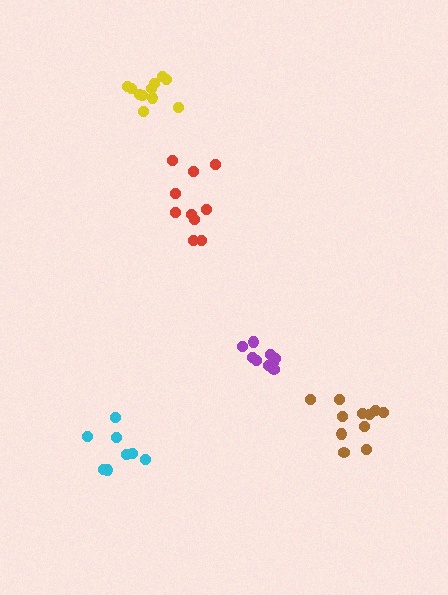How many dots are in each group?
Group 1: 9 dots, Group 2: 10 dots, Group 3: 11 dots, Group 4: 8 dots, Group 5: 11 dots (49 total).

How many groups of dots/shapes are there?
There are 5 groups.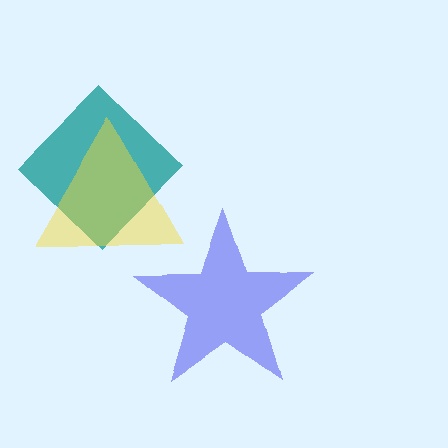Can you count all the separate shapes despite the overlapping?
Yes, there are 3 separate shapes.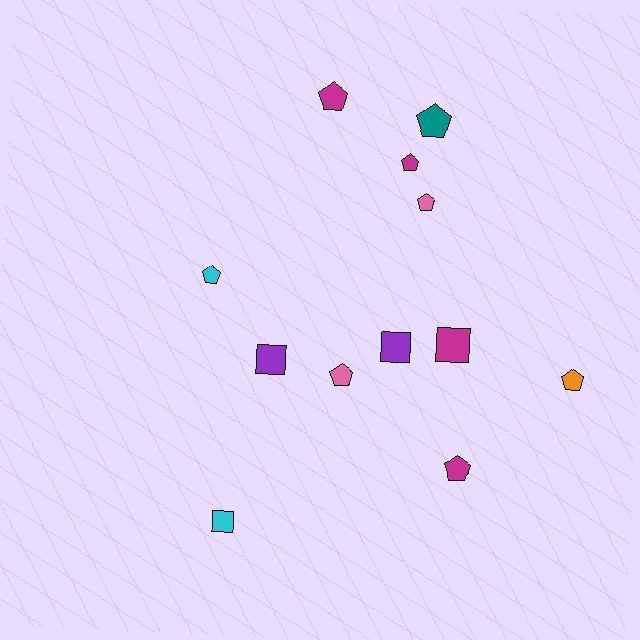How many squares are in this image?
There are 4 squares.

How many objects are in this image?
There are 12 objects.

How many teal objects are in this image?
There is 1 teal object.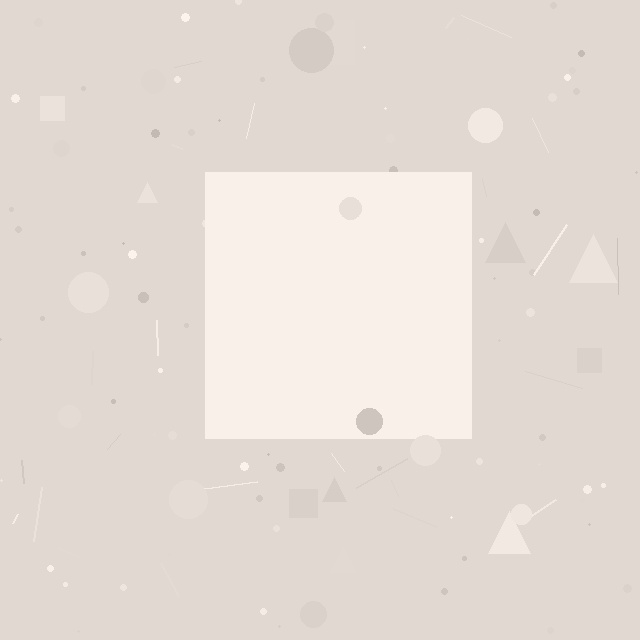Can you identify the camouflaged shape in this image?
The camouflaged shape is a square.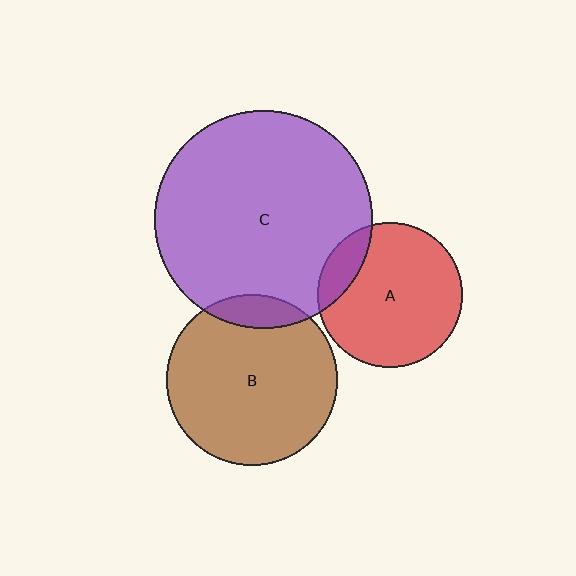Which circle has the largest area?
Circle C (purple).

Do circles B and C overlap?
Yes.